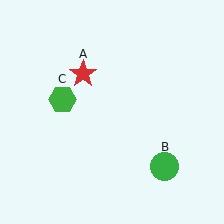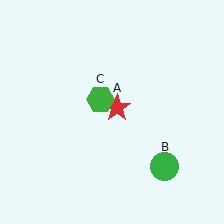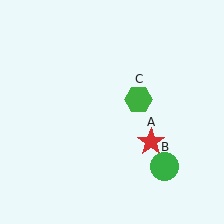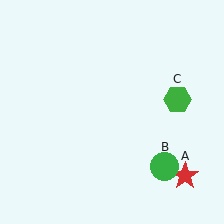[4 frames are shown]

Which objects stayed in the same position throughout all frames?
Green circle (object B) remained stationary.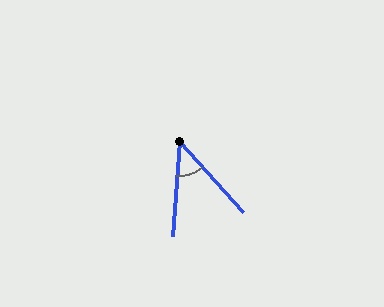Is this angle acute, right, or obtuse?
It is acute.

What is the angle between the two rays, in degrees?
Approximately 46 degrees.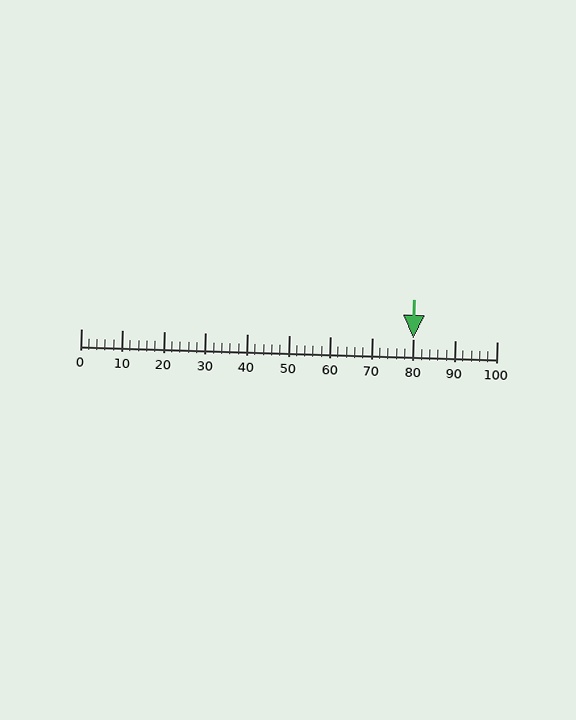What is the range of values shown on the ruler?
The ruler shows values from 0 to 100.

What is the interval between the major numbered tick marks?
The major tick marks are spaced 10 units apart.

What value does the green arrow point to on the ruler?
The green arrow points to approximately 80.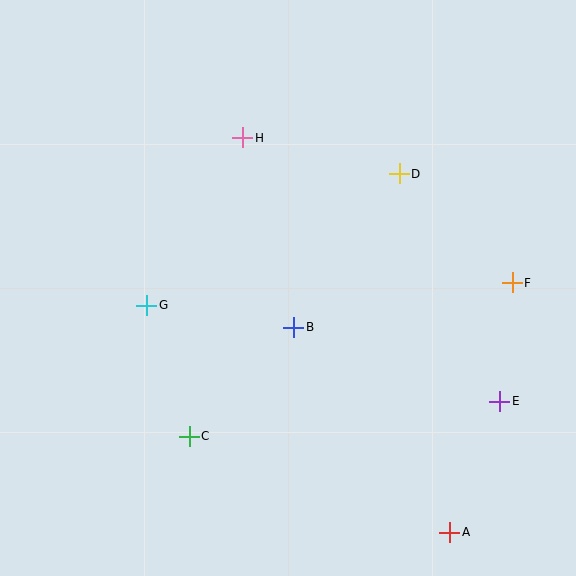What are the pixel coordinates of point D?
Point D is at (399, 174).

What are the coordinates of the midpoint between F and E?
The midpoint between F and E is at (506, 342).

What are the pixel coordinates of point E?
Point E is at (500, 401).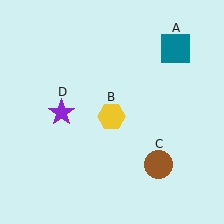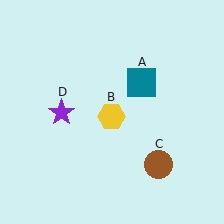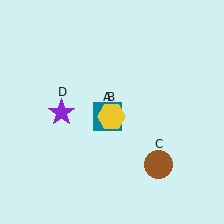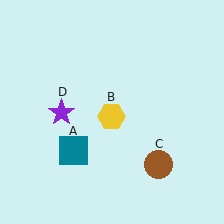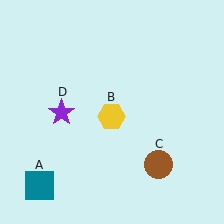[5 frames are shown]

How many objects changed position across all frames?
1 object changed position: teal square (object A).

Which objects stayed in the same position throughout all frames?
Yellow hexagon (object B) and brown circle (object C) and purple star (object D) remained stationary.